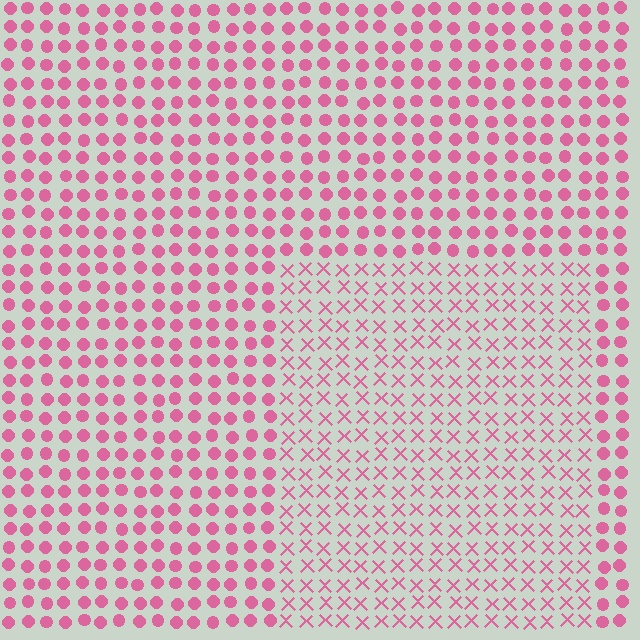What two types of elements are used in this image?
The image uses X marks inside the rectangle region and circles outside it.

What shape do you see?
I see a rectangle.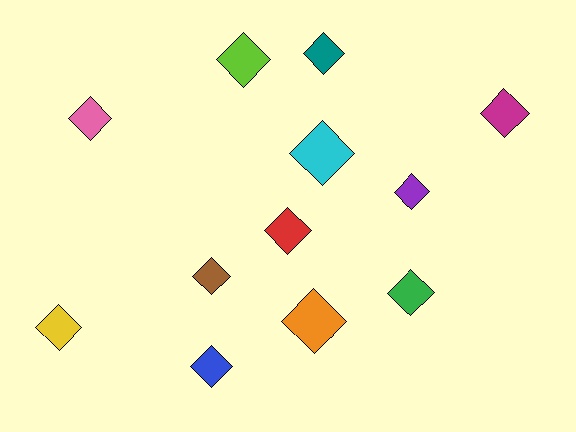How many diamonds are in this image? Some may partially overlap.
There are 12 diamonds.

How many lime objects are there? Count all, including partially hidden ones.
There is 1 lime object.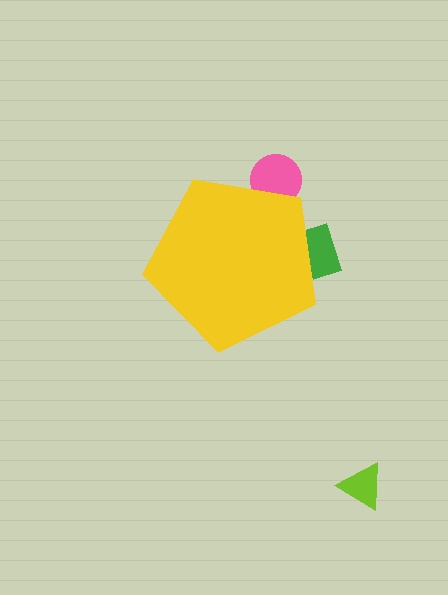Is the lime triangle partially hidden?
No, the lime triangle is fully visible.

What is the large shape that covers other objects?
A yellow pentagon.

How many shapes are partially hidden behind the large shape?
2 shapes are partially hidden.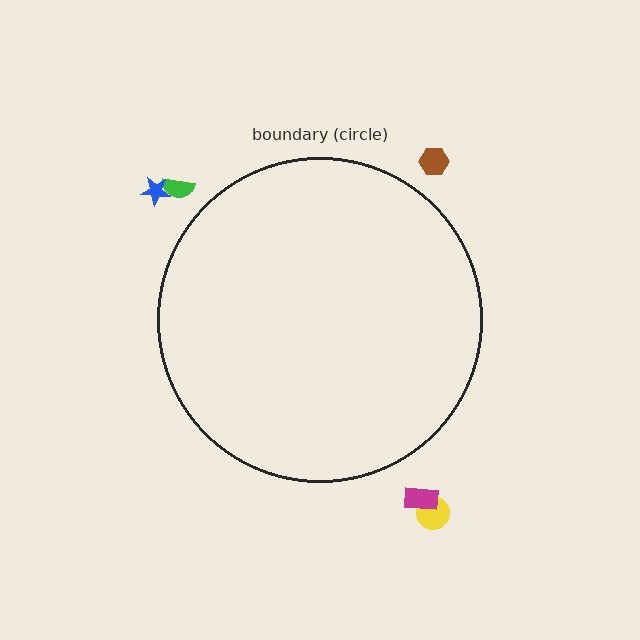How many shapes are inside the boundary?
0 inside, 5 outside.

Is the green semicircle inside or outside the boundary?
Outside.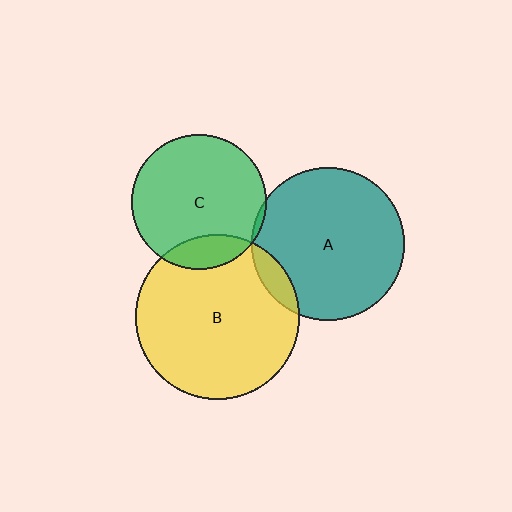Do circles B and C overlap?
Yes.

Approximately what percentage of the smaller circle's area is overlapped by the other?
Approximately 15%.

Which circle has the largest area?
Circle B (yellow).